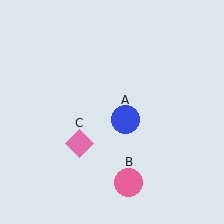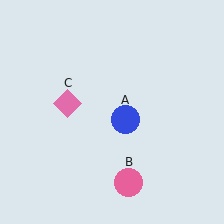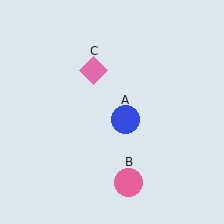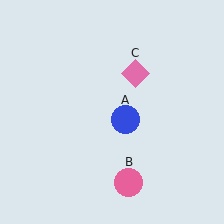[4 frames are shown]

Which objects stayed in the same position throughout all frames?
Blue circle (object A) and pink circle (object B) remained stationary.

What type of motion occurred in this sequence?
The pink diamond (object C) rotated clockwise around the center of the scene.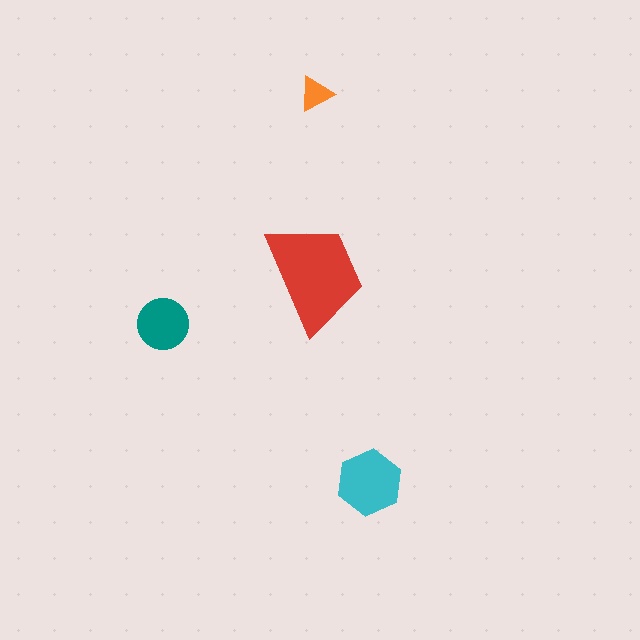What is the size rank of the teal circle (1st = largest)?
3rd.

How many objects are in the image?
There are 4 objects in the image.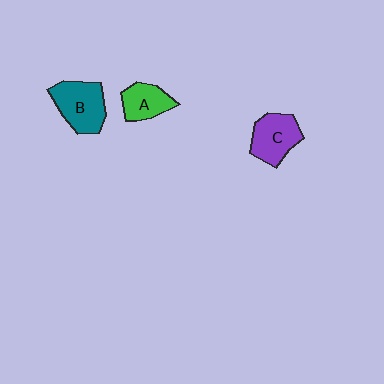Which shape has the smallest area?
Shape A (green).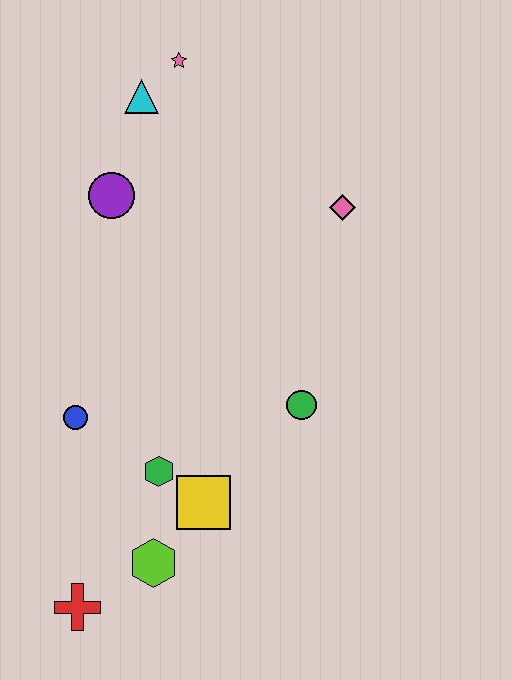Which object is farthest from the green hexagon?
The pink star is farthest from the green hexagon.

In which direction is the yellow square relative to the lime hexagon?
The yellow square is above the lime hexagon.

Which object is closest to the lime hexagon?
The yellow square is closest to the lime hexagon.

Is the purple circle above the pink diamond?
Yes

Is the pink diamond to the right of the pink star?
Yes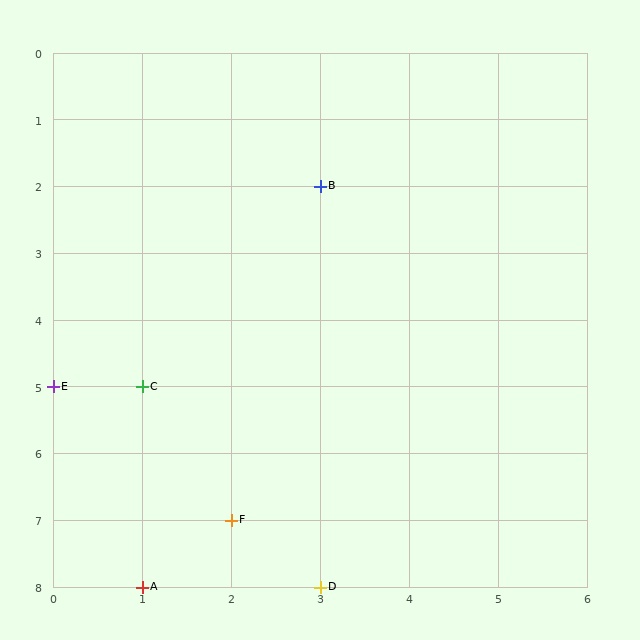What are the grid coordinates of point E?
Point E is at grid coordinates (0, 5).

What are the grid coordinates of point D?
Point D is at grid coordinates (3, 8).